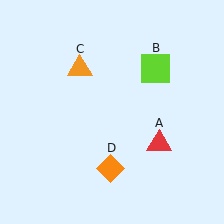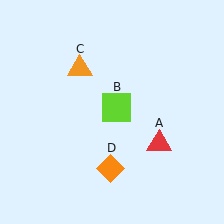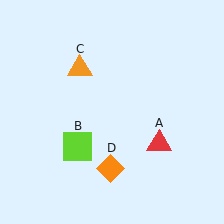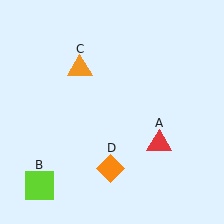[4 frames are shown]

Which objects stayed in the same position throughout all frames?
Red triangle (object A) and orange triangle (object C) and orange diamond (object D) remained stationary.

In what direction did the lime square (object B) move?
The lime square (object B) moved down and to the left.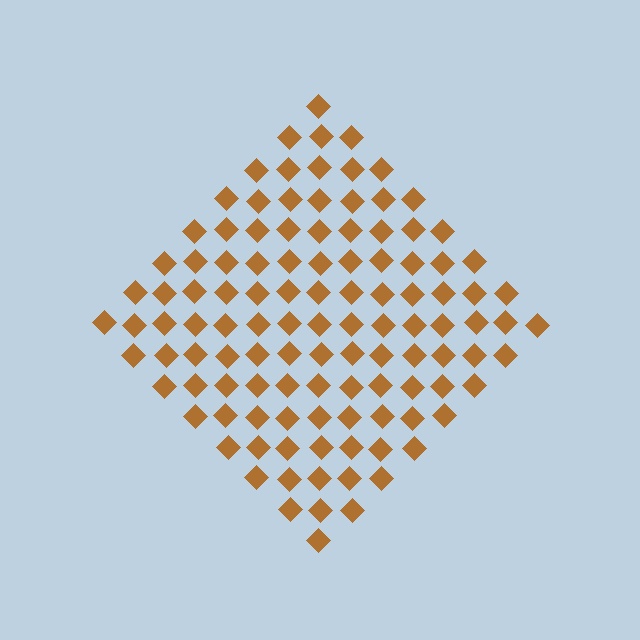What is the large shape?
The large shape is a diamond.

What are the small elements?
The small elements are diamonds.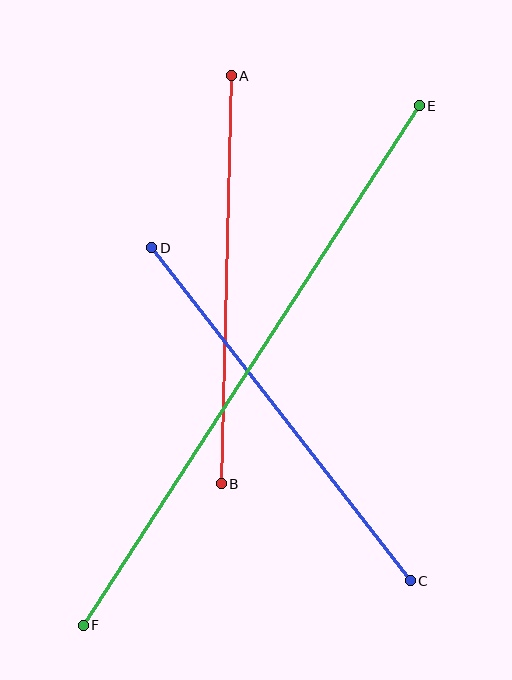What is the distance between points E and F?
The distance is approximately 619 pixels.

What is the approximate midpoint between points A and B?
The midpoint is at approximately (226, 280) pixels.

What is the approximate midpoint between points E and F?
The midpoint is at approximately (251, 365) pixels.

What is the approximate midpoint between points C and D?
The midpoint is at approximately (281, 414) pixels.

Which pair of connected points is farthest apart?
Points E and F are farthest apart.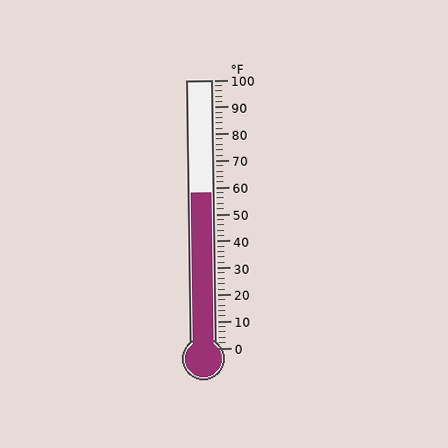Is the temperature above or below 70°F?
The temperature is below 70°F.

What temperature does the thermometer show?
The thermometer shows approximately 58°F.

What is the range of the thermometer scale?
The thermometer scale ranges from 0°F to 100°F.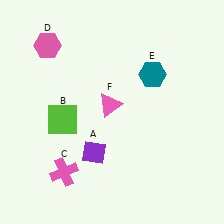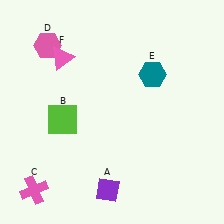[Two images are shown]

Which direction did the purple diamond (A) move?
The purple diamond (A) moved down.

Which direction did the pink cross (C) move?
The pink cross (C) moved left.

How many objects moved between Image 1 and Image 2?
3 objects moved between the two images.